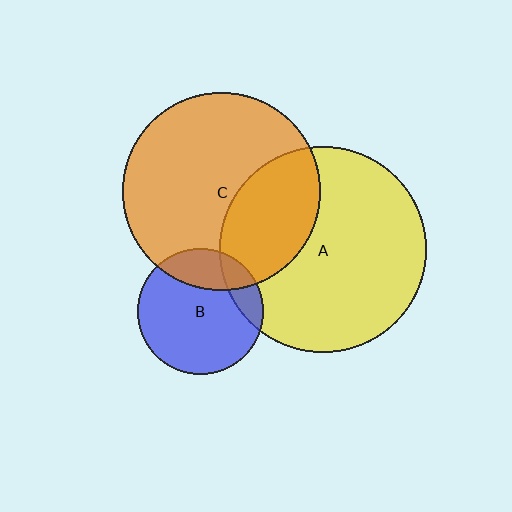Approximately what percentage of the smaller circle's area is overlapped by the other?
Approximately 15%.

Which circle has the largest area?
Circle A (yellow).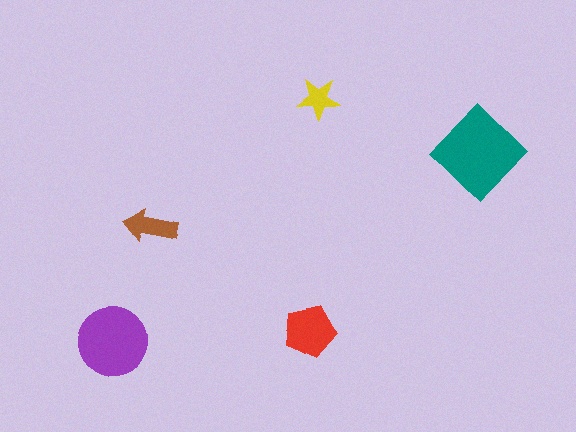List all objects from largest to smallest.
The teal diamond, the purple circle, the red pentagon, the brown arrow, the yellow star.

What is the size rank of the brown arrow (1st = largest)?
4th.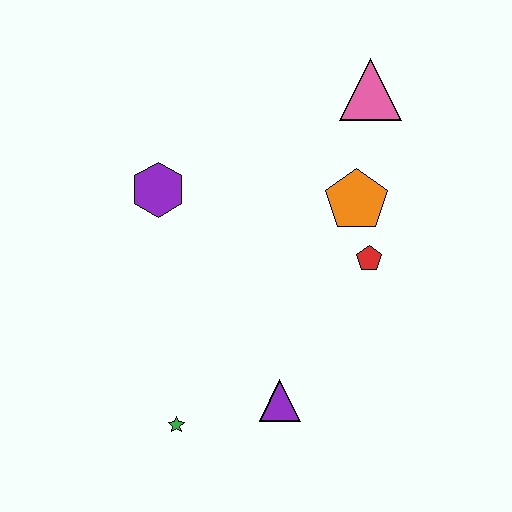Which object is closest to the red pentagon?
The orange pentagon is closest to the red pentagon.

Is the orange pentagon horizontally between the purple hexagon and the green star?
No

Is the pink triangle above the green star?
Yes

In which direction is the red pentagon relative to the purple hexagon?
The red pentagon is to the right of the purple hexagon.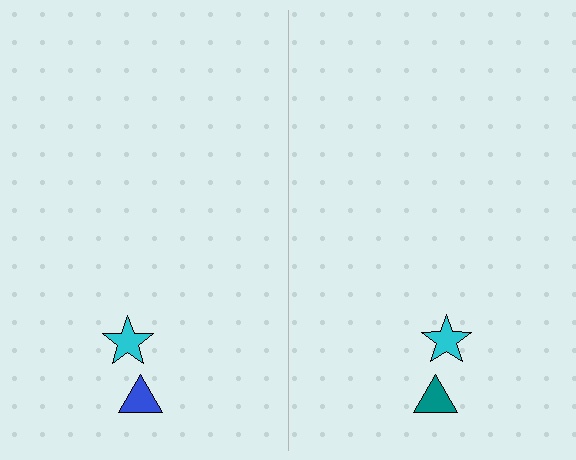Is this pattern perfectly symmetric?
No, the pattern is not perfectly symmetric. The teal triangle on the right side breaks the symmetry — its mirror counterpart is blue.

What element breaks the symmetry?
The teal triangle on the right side breaks the symmetry — its mirror counterpart is blue.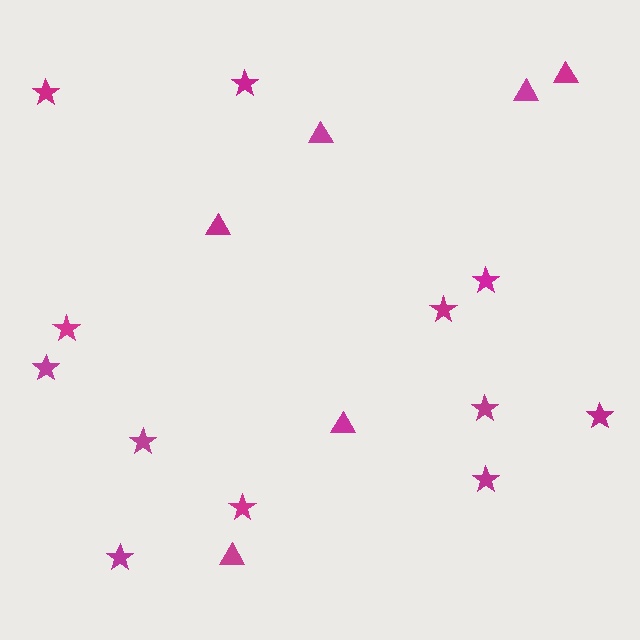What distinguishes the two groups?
There are 2 groups: one group of stars (12) and one group of triangles (6).